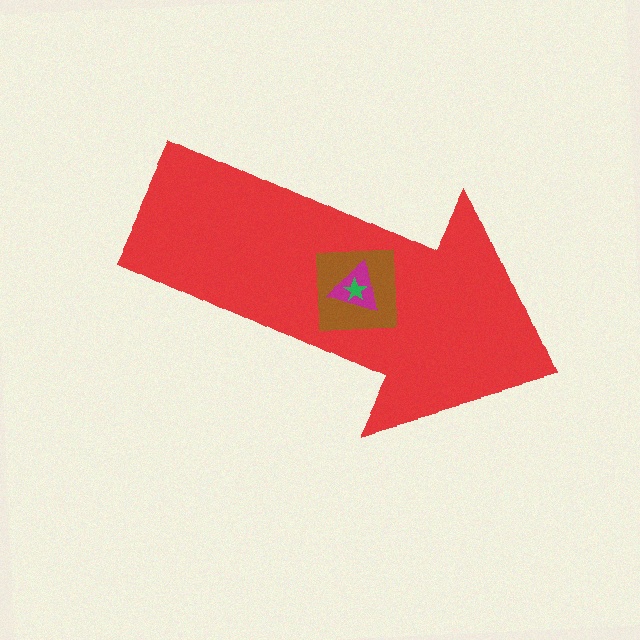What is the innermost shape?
The green star.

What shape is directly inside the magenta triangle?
The green star.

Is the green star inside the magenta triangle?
Yes.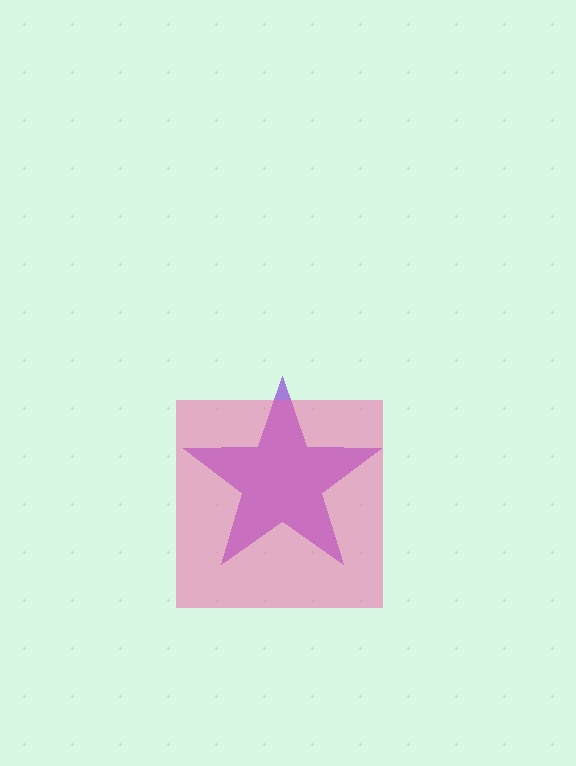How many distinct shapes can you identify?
There are 2 distinct shapes: a purple star, a pink square.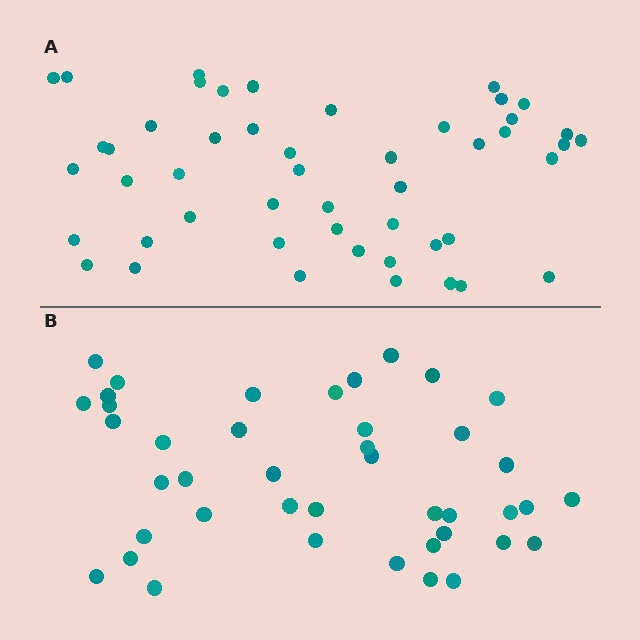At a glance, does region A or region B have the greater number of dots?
Region A (the top region) has more dots.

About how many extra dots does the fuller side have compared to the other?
Region A has roughly 8 or so more dots than region B.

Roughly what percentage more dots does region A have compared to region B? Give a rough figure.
About 15% more.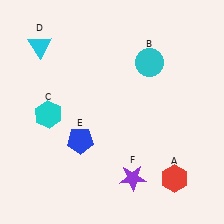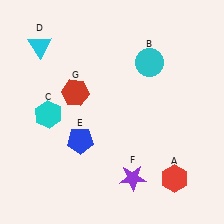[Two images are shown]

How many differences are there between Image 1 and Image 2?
There is 1 difference between the two images.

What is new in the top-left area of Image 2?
A red hexagon (G) was added in the top-left area of Image 2.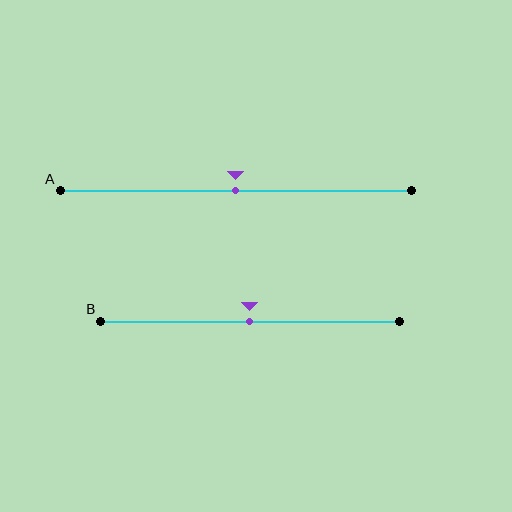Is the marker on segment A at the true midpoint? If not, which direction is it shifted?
Yes, the marker on segment A is at the true midpoint.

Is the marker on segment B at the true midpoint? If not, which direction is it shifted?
Yes, the marker on segment B is at the true midpoint.